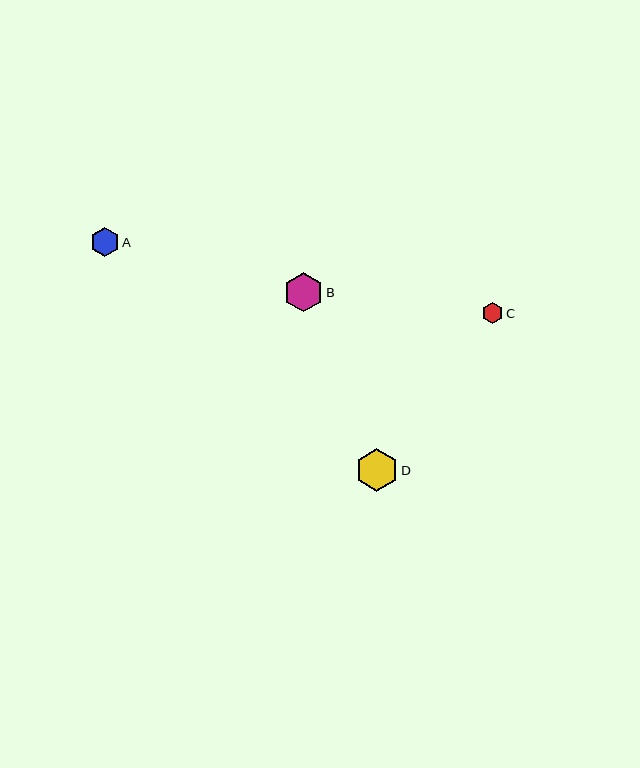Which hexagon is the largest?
Hexagon D is the largest with a size of approximately 43 pixels.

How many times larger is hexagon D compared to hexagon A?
Hexagon D is approximately 1.5 times the size of hexagon A.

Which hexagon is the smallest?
Hexagon C is the smallest with a size of approximately 21 pixels.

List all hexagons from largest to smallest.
From largest to smallest: D, B, A, C.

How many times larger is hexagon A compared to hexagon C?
Hexagon A is approximately 1.4 times the size of hexagon C.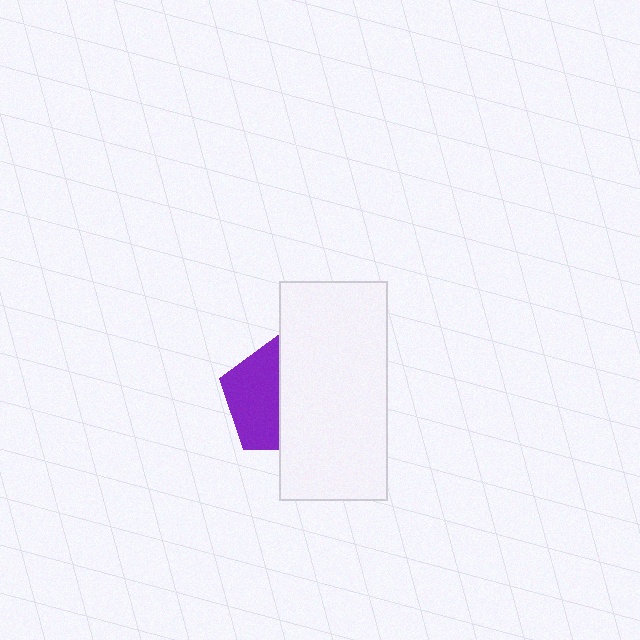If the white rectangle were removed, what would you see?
You would see the complete purple pentagon.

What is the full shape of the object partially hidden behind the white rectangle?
The partially hidden object is a purple pentagon.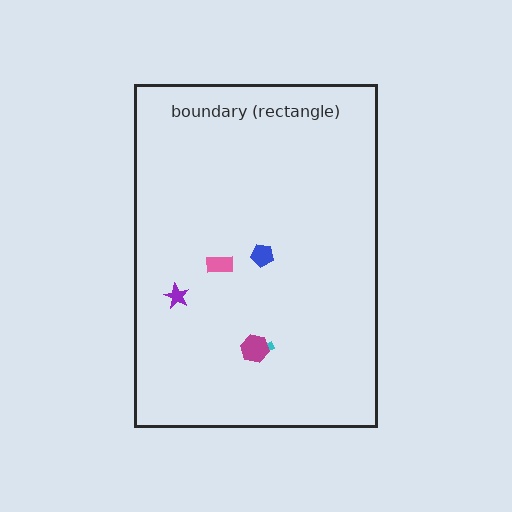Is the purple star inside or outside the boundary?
Inside.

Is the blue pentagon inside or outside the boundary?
Inside.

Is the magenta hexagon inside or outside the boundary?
Inside.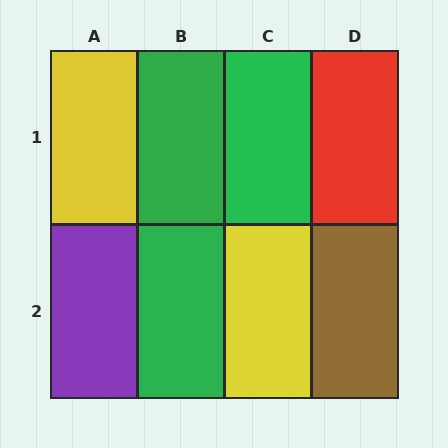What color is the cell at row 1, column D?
Red.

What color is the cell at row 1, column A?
Yellow.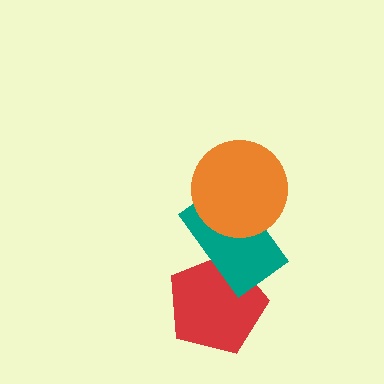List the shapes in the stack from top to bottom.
From top to bottom: the orange circle, the teal rectangle, the red pentagon.